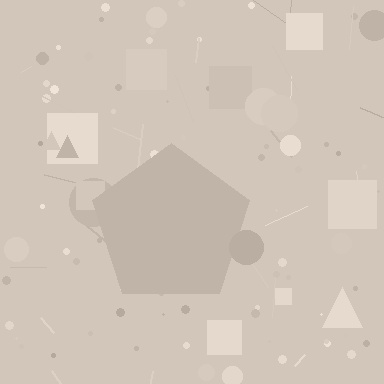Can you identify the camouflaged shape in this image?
The camouflaged shape is a pentagon.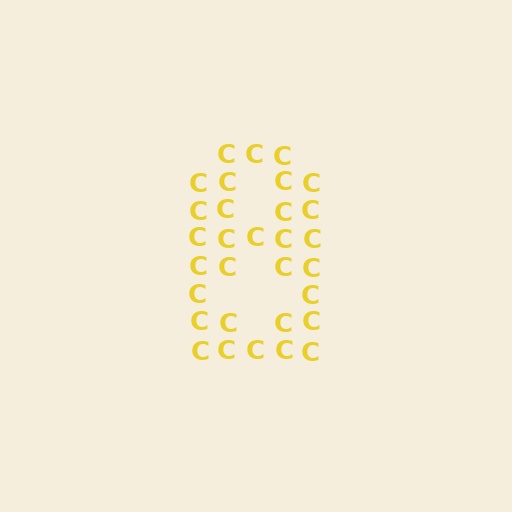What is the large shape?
The large shape is the digit 8.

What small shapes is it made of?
It is made of small letter C's.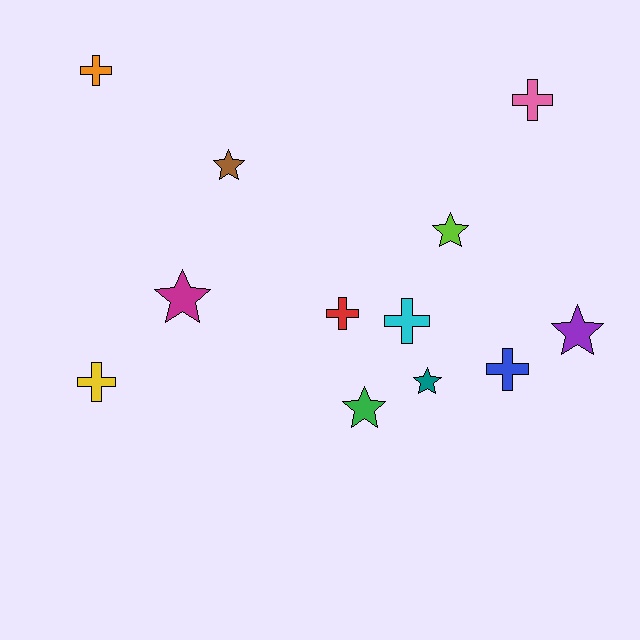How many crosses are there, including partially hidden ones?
There are 6 crosses.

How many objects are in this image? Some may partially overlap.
There are 12 objects.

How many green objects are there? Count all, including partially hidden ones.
There is 1 green object.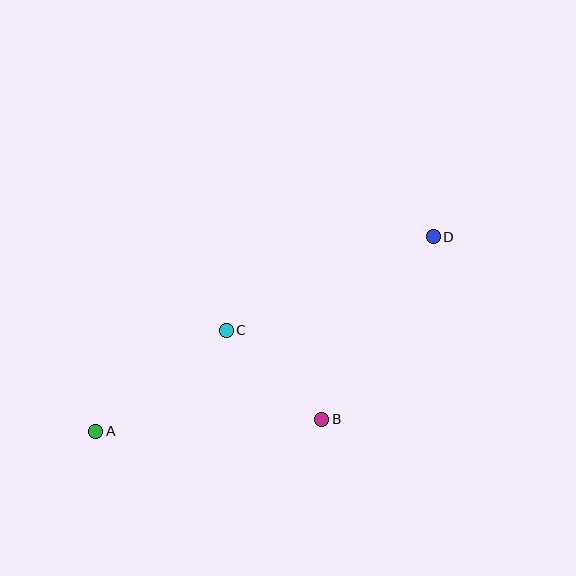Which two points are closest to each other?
Points B and C are closest to each other.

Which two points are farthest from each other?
Points A and D are farthest from each other.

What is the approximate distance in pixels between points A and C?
The distance between A and C is approximately 165 pixels.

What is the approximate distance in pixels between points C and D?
The distance between C and D is approximately 227 pixels.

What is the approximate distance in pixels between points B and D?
The distance between B and D is approximately 214 pixels.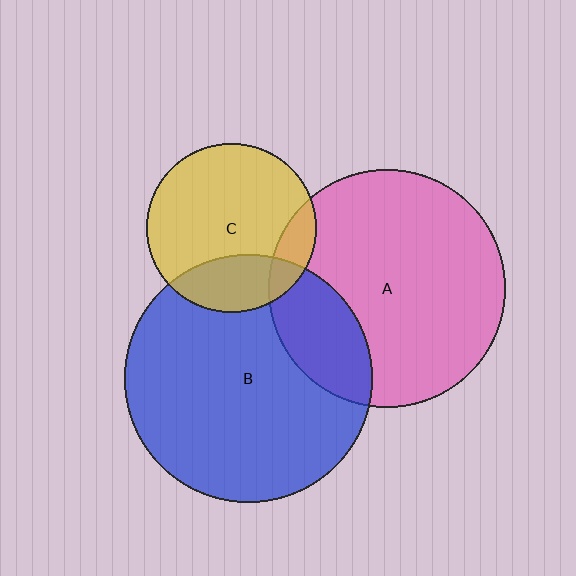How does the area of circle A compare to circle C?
Approximately 2.0 times.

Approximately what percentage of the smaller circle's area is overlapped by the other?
Approximately 20%.